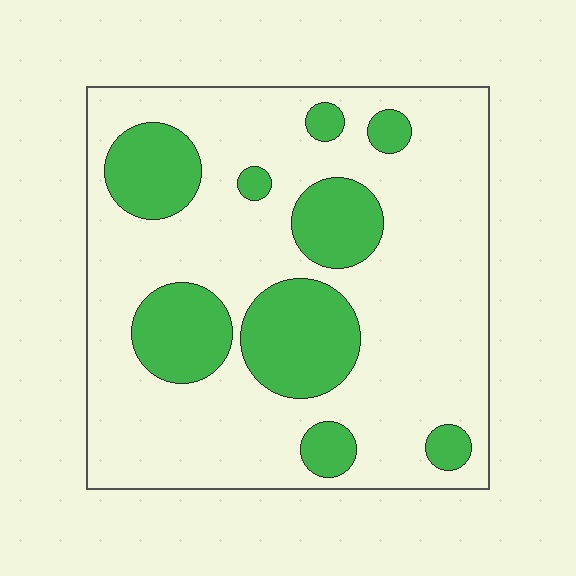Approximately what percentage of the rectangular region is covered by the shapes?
Approximately 25%.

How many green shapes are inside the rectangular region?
9.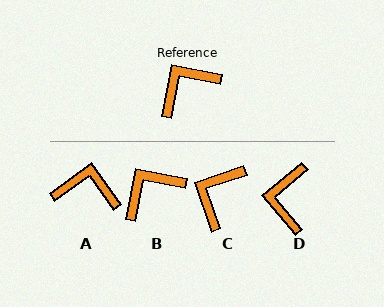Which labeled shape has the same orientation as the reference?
B.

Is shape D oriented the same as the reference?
No, it is off by about 51 degrees.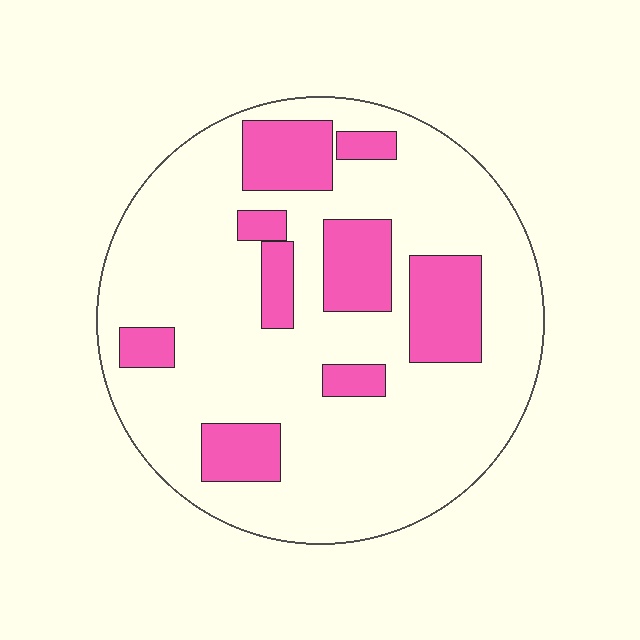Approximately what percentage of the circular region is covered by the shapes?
Approximately 25%.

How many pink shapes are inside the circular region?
9.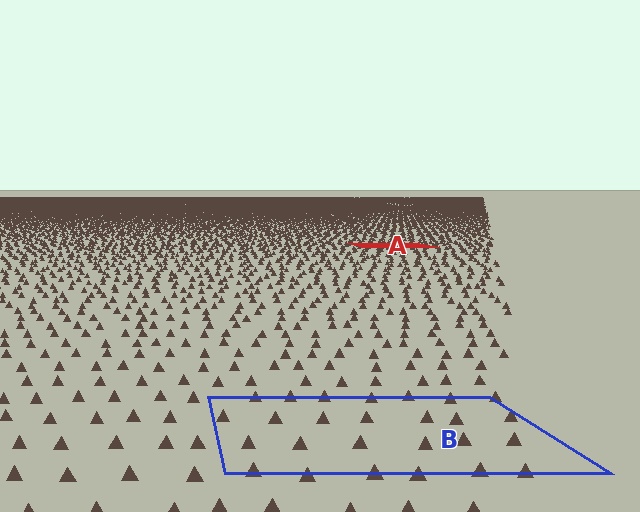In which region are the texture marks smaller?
The texture marks are smaller in region A, because it is farther away.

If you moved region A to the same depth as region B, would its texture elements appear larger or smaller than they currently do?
They would appear larger. At a closer depth, the same texture elements are projected at a bigger on-screen size.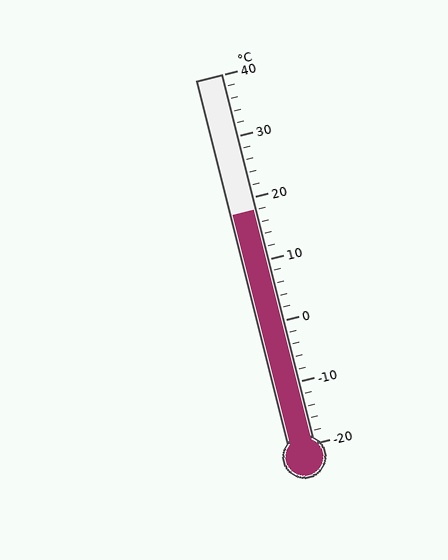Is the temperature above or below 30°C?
The temperature is below 30°C.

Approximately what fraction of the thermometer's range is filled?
The thermometer is filled to approximately 65% of its range.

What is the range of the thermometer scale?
The thermometer scale ranges from -20°C to 40°C.